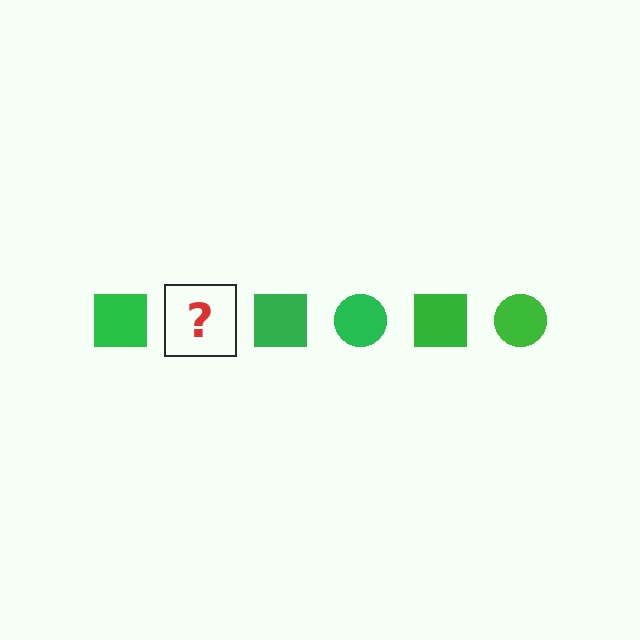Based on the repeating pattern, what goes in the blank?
The blank should be a green circle.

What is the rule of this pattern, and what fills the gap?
The rule is that the pattern cycles through square, circle shapes in green. The gap should be filled with a green circle.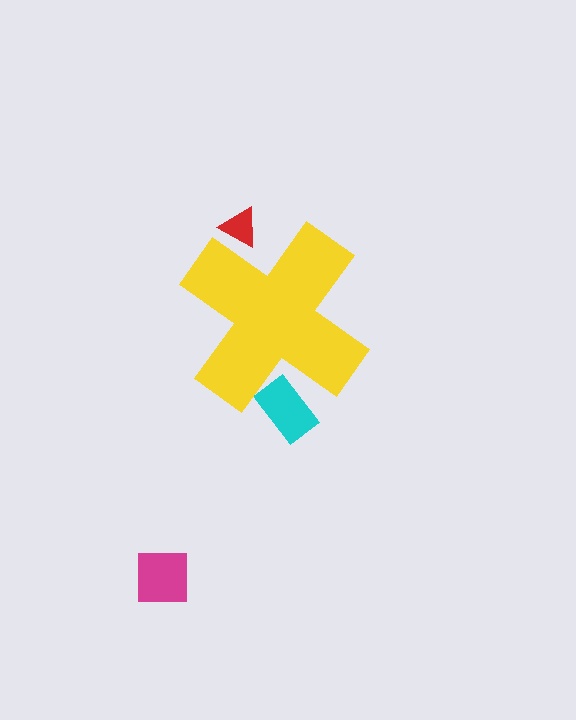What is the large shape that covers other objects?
A yellow cross.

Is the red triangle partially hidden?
Yes, the red triangle is partially hidden behind the yellow cross.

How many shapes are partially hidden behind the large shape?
2 shapes are partially hidden.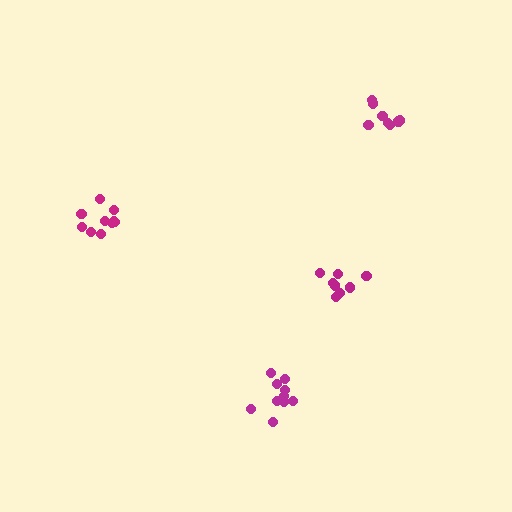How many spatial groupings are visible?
There are 4 spatial groupings.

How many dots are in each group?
Group 1: 8 dots, Group 2: 10 dots, Group 3: 10 dots, Group 4: 8 dots (36 total).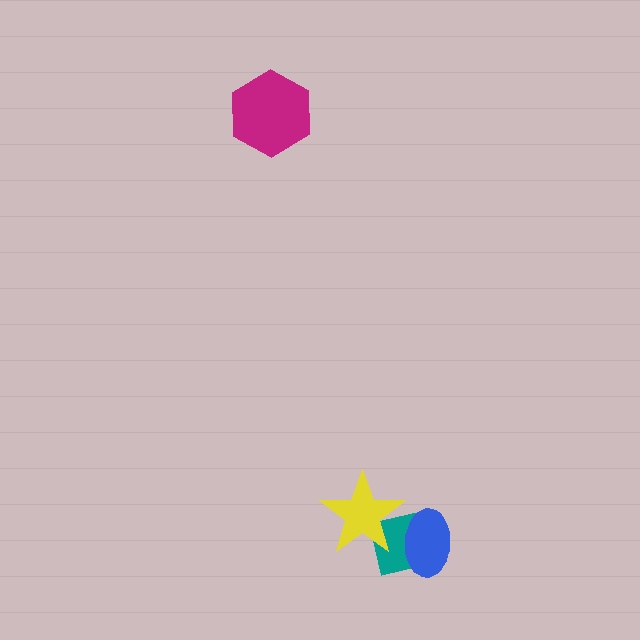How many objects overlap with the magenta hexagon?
0 objects overlap with the magenta hexagon.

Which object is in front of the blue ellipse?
The yellow star is in front of the blue ellipse.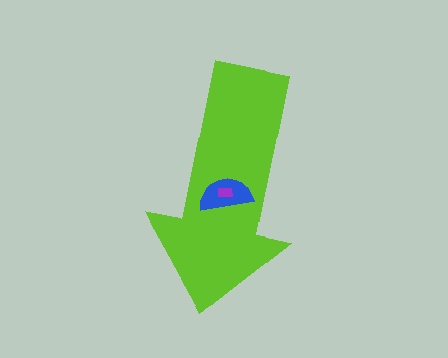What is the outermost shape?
The lime arrow.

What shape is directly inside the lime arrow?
The blue semicircle.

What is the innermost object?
The purple rectangle.